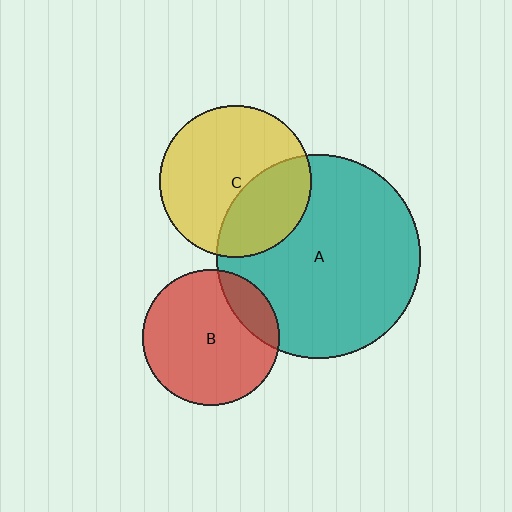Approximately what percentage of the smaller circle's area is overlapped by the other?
Approximately 35%.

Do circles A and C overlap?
Yes.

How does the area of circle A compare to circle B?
Approximately 2.2 times.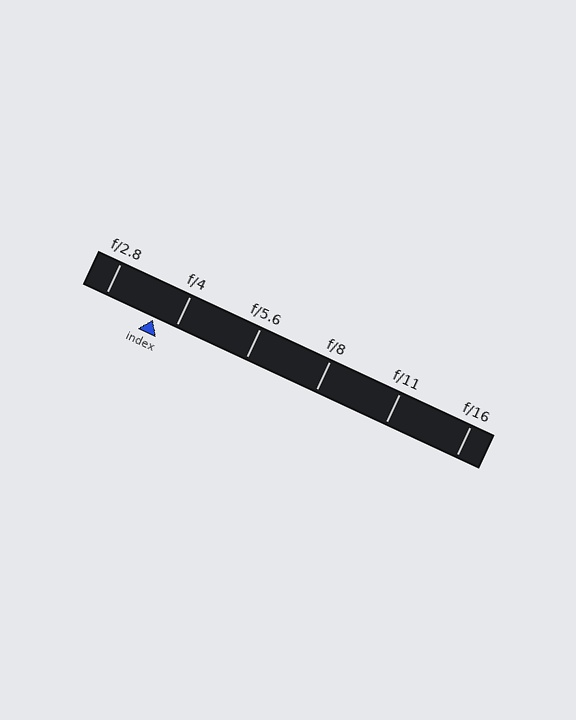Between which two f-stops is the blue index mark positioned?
The index mark is between f/2.8 and f/4.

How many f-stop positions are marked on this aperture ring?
There are 6 f-stop positions marked.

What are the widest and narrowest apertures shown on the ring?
The widest aperture shown is f/2.8 and the narrowest is f/16.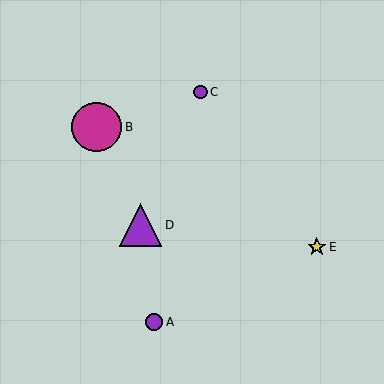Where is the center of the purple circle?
The center of the purple circle is at (200, 92).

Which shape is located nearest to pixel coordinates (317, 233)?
The yellow star (labeled E) at (317, 247) is nearest to that location.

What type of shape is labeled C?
Shape C is a purple circle.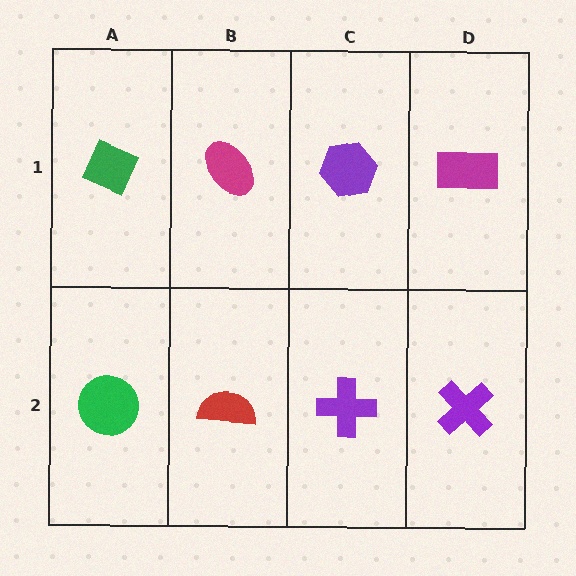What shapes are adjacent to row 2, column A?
A green diamond (row 1, column A), a red semicircle (row 2, column B).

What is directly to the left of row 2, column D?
A purple cross.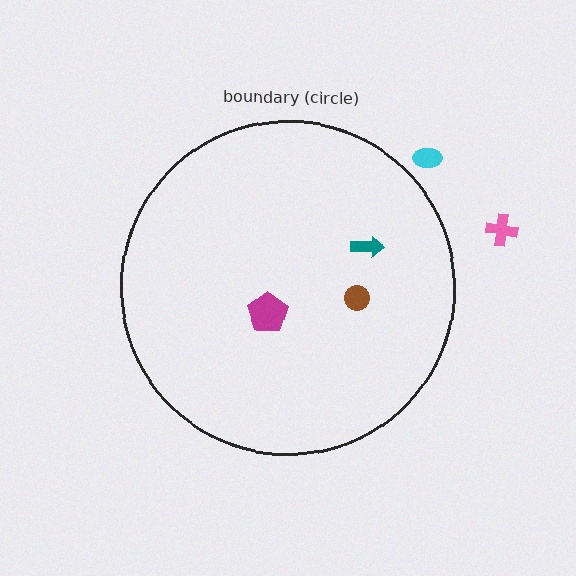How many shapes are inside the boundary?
3 inside, 2 outside.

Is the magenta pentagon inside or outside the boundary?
Inside.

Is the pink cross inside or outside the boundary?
Outside.